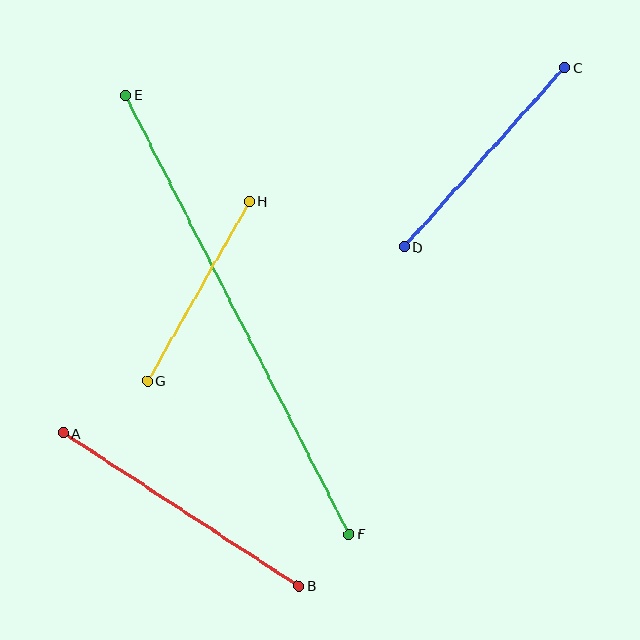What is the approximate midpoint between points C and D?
The midpoint is at approximately (484, 157) pixels.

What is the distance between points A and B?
The distance is approximately 281 pixels.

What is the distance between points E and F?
The distance is approximately 492 pixels.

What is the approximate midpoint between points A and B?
The midpoint is at approximately (181, 509) pixels.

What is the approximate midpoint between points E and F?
The midpoint is at approximately (237, 315) pixels.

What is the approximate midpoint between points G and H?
The midpoint is at approximately (199, 291) pixels.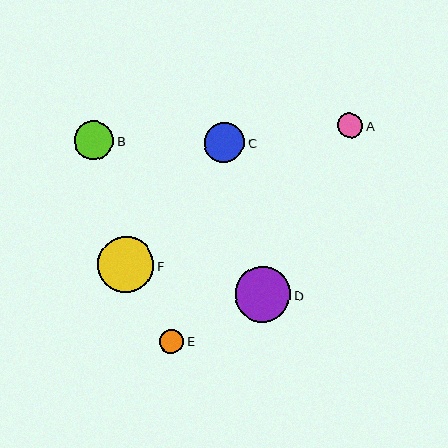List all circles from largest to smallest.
From largest to smallest: F, D, C, B, A, E.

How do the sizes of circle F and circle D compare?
Circle F and circle D are approximately the same size.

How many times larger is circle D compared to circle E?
Circle D is approximately 2.3 times the size of circle E.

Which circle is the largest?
Circle F is the largest with a size of approximately 56 pixels.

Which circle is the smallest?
Circle E is the smallest with a size of approximately 24 pixels.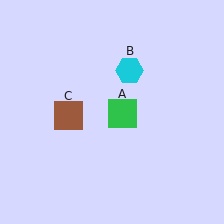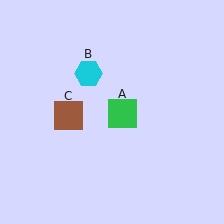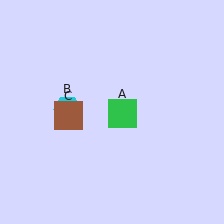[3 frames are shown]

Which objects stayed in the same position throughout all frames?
Green square (object A) and brown square (object C) remained stationary.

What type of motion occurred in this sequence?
The cyan hexagon (object B) rotated counterclockwise around the center of the scene.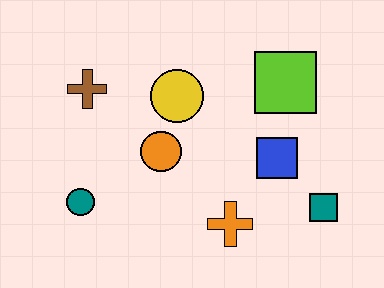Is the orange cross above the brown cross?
No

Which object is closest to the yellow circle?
The orange circle is closest to the yellow circle.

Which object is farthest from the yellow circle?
The teal square is farthest from the yellow circle.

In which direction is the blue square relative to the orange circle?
The blue square is to the right of the orange circle.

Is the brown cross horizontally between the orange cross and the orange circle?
No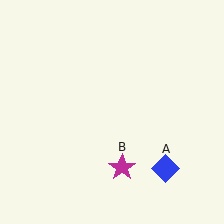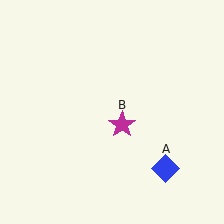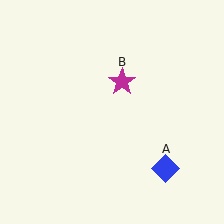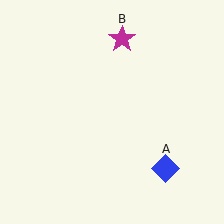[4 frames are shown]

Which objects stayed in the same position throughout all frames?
Blue diamond (object A) remained stationary.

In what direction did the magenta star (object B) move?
The magenta star (object B) moved up.